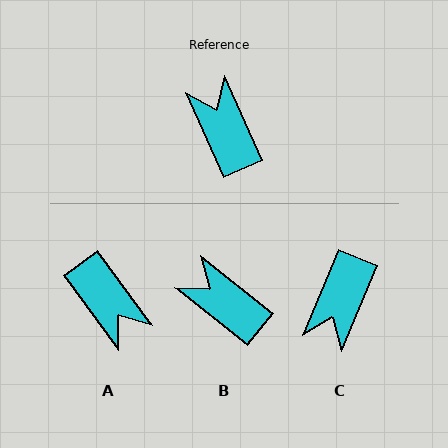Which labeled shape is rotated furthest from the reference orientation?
A, about 168 degrees away.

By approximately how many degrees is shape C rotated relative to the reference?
Approximately 133 degrees counter-clockwise.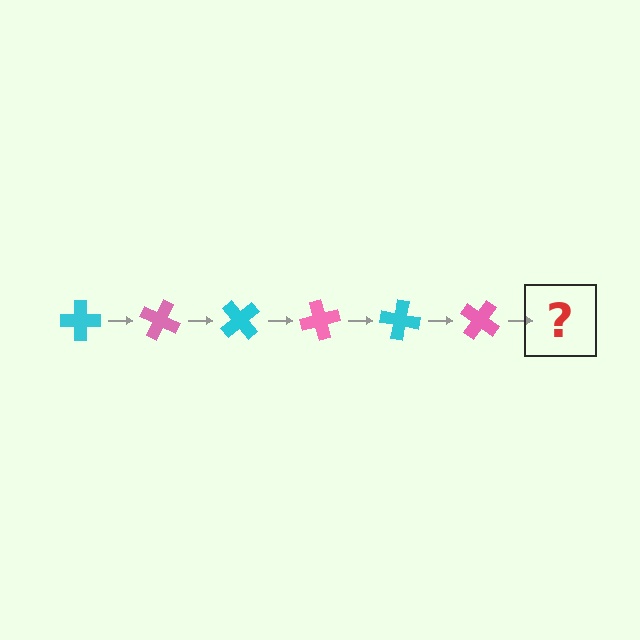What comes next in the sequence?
The next element should be a cyan cross, rotated 150 degrees from the start.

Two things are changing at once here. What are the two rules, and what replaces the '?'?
The two rules are that it rotates 25 degrees each step and the color cycles through cyan and pink. The '?' should be a cyan cross, rotated 150 degrees from the start.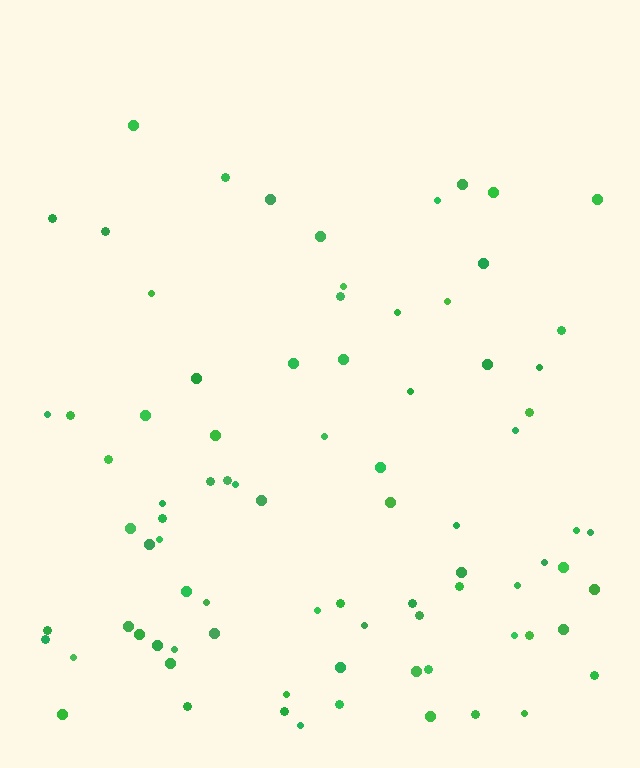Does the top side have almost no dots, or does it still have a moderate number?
Still a moderate number, just noticeably fewer than the bottom.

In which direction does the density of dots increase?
From top to bottom, with the bottom side densest.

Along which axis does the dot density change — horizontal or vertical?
Vertical.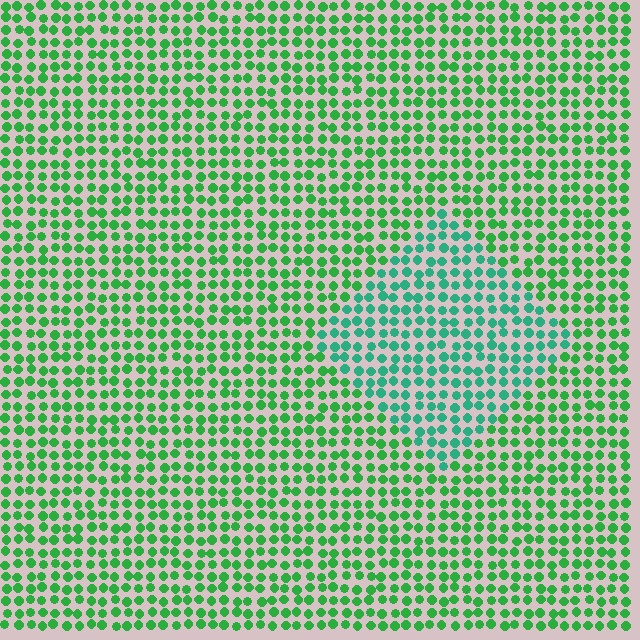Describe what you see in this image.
The image is filled with small green elements in a uniform arrangement. A diamond-shaped region is visible where the elements are tinted to a slightly different hue, forming a subtle color boundary.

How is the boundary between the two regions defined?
The boundary is defined purely by a slight shift in hue (about 32 degrees). Spacing, size, and orientation are identical on both sides.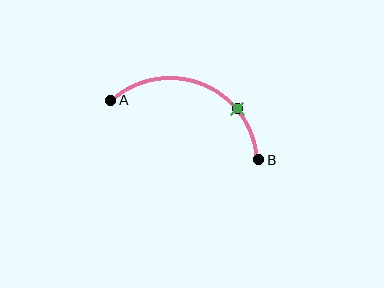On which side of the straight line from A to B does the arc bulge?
The arc bulges above the straight line connecting A and B.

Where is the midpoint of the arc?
The arc midpoint is the point on the curve farthest from the straight line joining A and B. It sits above that line.